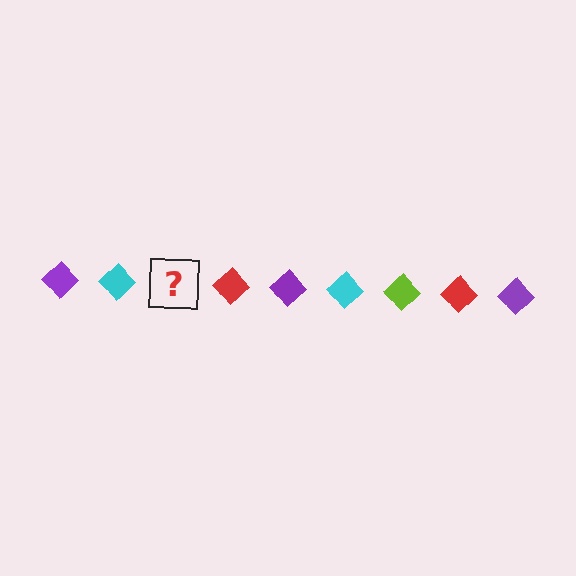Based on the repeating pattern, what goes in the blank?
The blank should be a lime diamond.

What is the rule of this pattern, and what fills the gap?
The rule is that the pattern cycles through purple, cyan, lime, red diamonds. The gap should be filled with a lime diamond.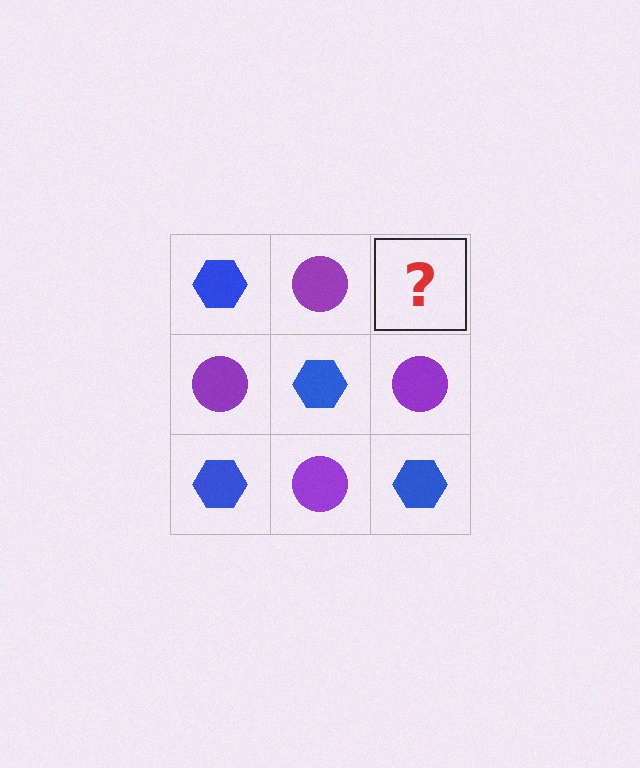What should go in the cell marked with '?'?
The missing cell should contain a blue hexagon.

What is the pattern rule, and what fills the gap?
The rule is that it alternates blue hexagon and purple circle in a checkerboard pattern. The gap should be filled with a blue hexagon.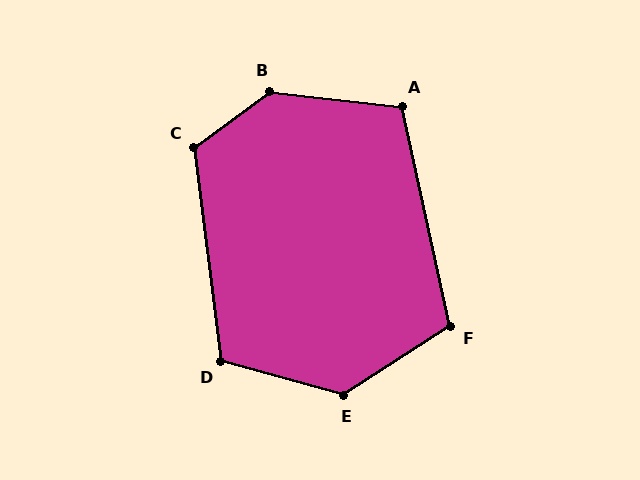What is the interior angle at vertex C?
Approximately 119 degrees (obtuse).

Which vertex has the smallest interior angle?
A, at approximately 109 degrees.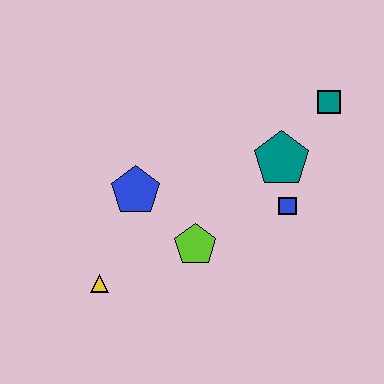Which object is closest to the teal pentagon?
The blue square is closest to the teal pentagon.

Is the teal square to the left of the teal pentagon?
No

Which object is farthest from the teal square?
The yellow triangle is farthest from the teal square.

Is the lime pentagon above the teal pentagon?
No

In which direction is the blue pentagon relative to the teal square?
The blue pentagon is to the left of the teal square.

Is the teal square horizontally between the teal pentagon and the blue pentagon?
No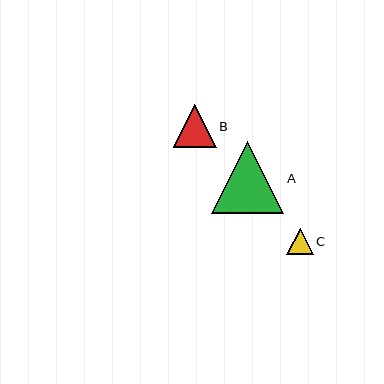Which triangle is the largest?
Triangle A is the largest with a size of approximately 72 pixels.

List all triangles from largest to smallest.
From largest to smallest: A, B, C.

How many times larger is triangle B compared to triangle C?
Triangle B is approximately 1.6 times the size of triangle C.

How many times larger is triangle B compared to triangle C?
Triangle B is approximately 1.6 times the size of triangle C.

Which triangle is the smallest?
Triangle C is the smallest with a size of approximately 26 pixels.